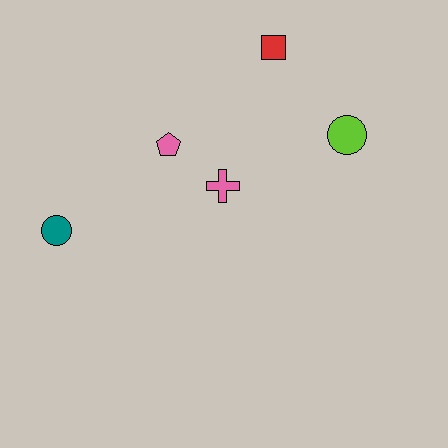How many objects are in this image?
There are 5 objects.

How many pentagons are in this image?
There is 1 pentagon.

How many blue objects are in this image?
There are no blue objects.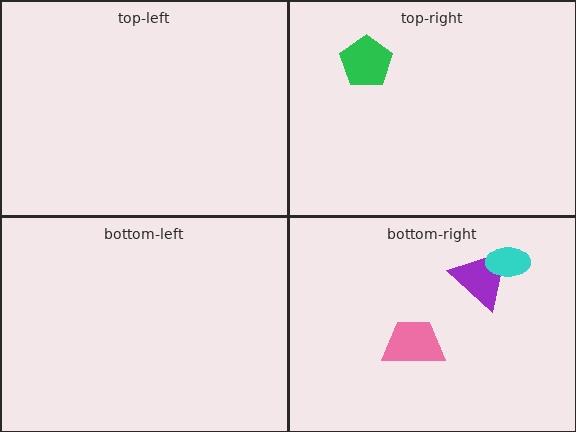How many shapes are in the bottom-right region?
3.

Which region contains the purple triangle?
The bottom-right region.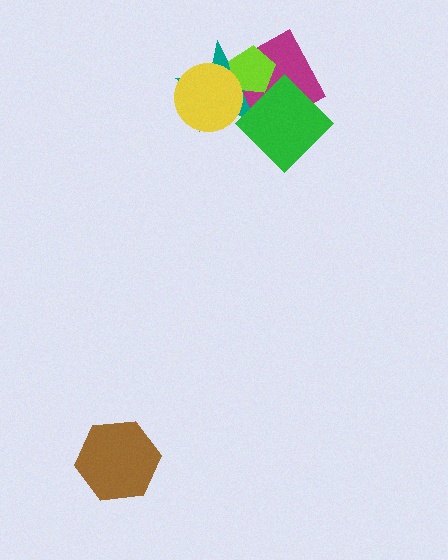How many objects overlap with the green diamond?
3 objects overlap with the green diamond.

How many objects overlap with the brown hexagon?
0 objects overlap with the brown hexagon.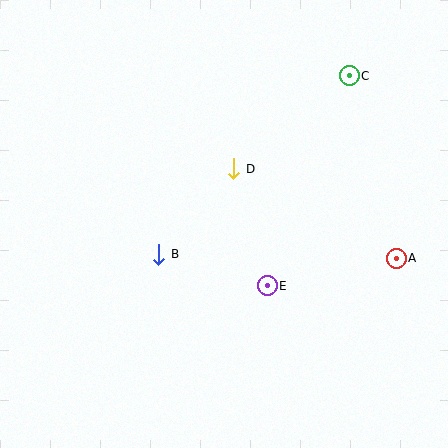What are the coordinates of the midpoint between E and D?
The midpoint between E and D is at (250, 227).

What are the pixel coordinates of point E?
Point E is at (267, 286).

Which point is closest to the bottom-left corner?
Point B is closest to the bottom-left corner.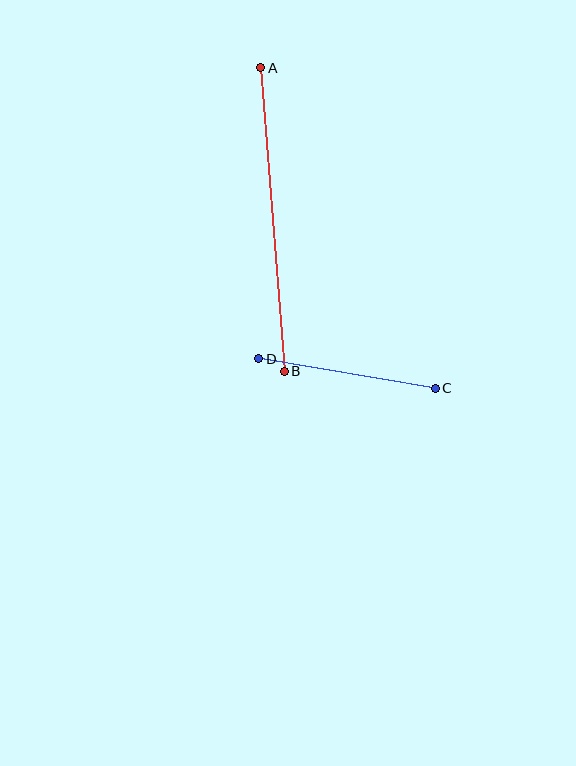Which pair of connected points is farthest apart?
Points A and B are farthest apart.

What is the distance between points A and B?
The distance is approximately 304 pixels.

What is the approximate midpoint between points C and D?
The midpoint is at approximately (347, 373) pixels.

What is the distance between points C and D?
The distance is approximately 179 pixels.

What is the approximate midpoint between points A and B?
The midpoint is at approximately (272, 220) pixels.